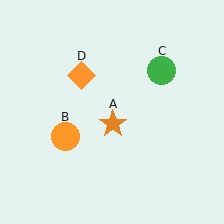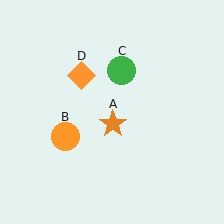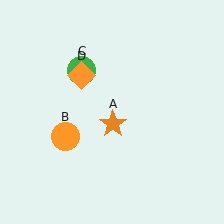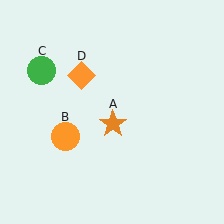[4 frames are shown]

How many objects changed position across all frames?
1 object changed position: green circle (object C).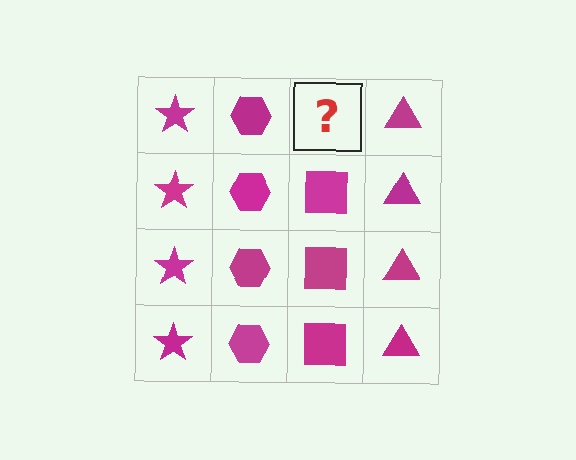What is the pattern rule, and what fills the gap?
The rule is that each column has a consistent shape. The gap should be filled with a magenta square.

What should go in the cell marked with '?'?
The missing cell should contain a magenta square.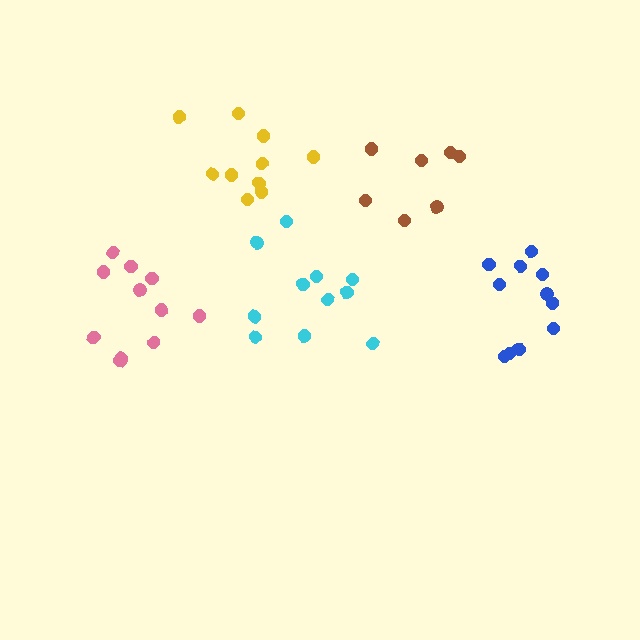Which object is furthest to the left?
The pink cluster is leftmost.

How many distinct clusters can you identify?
There are 5 distinct clusters.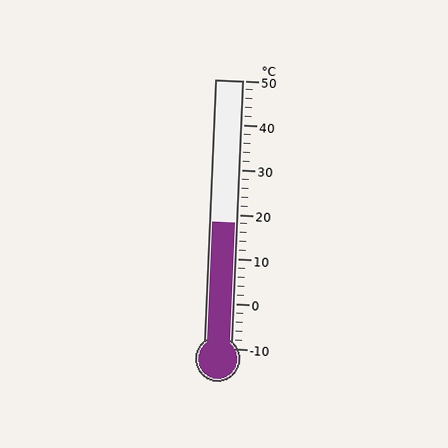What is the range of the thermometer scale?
The thermometer scale ranges from -10°C to 50°C.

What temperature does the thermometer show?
The thermometer shows approximately 18°C.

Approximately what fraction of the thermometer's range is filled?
The thermometer is filled to approximately 45% of its range.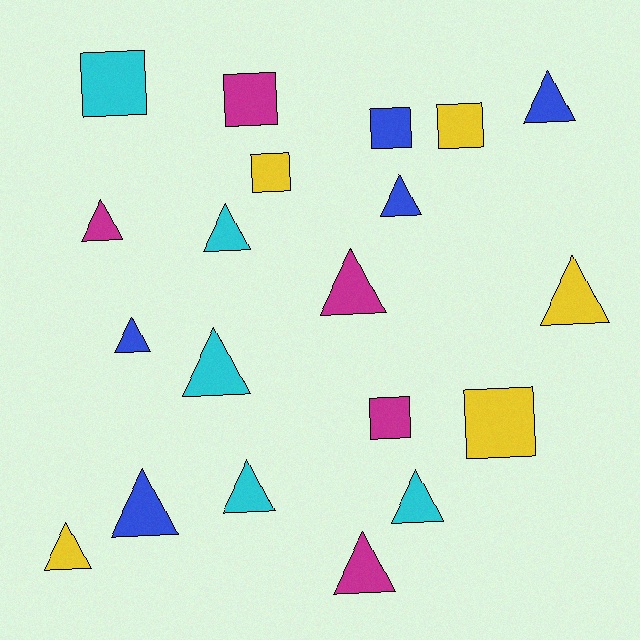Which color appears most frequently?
Blue, with 5 objects.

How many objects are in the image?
There are 20 objects.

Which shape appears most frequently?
Triangle, with 13 objects.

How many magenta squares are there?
There are 2 magenta squares.